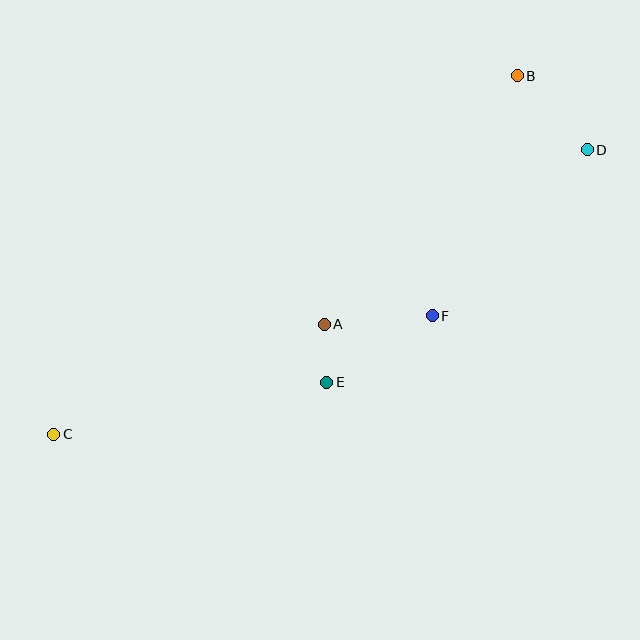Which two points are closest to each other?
Points A and E are closest to each other.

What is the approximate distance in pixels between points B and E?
The distance between B and E is approximately 361 pixels.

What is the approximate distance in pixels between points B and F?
The distance between B and F is approximately 254 pixels.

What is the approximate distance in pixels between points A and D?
The distance between A and D is approximately 315 pixels.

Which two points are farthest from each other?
Points C and D are farthest from each other.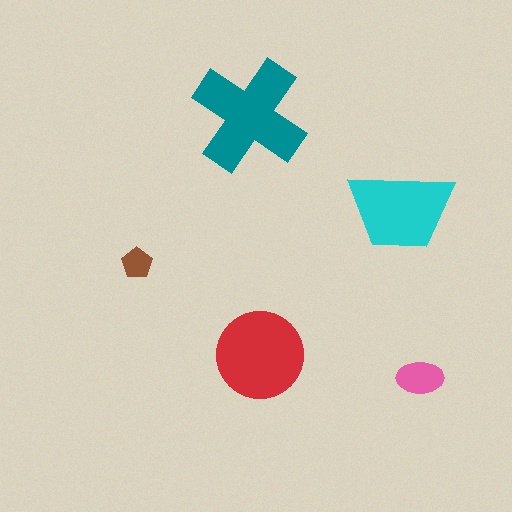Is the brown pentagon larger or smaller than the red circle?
Smaller.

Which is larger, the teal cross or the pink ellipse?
The teal cross.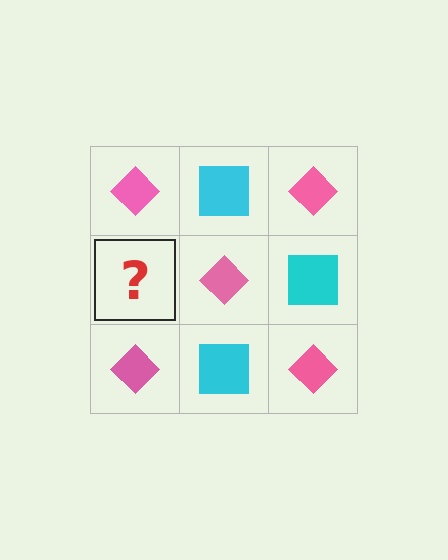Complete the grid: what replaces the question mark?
The question mark should be replaced with a cyan square.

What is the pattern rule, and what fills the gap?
The rule is that it alternates pink diamond and cyan square in a checkerboard pattern. The gap should be filled with a cyan square.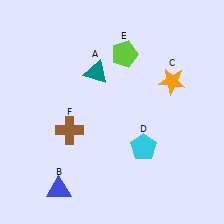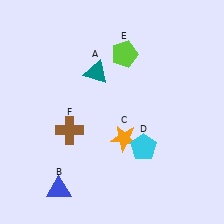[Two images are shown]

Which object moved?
The orange star (C) moved down.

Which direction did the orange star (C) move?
The orange star (C) moved down.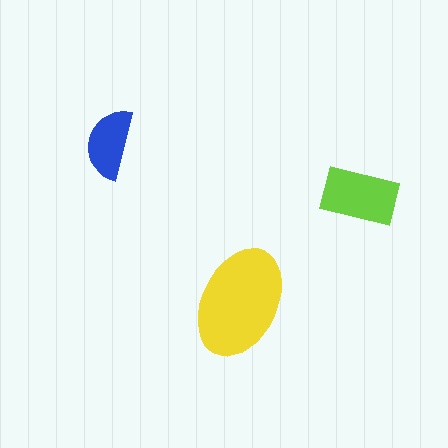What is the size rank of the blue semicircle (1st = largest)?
3rd.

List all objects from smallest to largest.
The blue semicircle, the lime rectangle, the yellow ellipse.